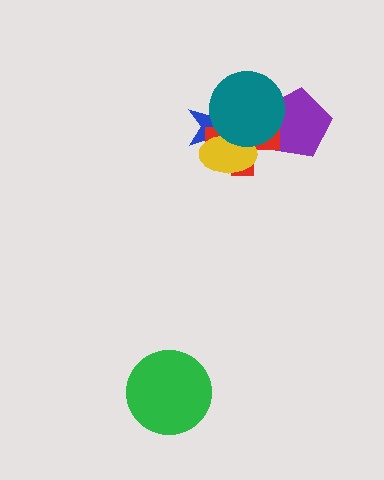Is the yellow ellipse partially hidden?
Yes, it is partially covered by another shape.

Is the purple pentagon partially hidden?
Yes, it is partially covered by another shape.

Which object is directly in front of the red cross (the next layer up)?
The yellow ellipse is directly in front of the red cross.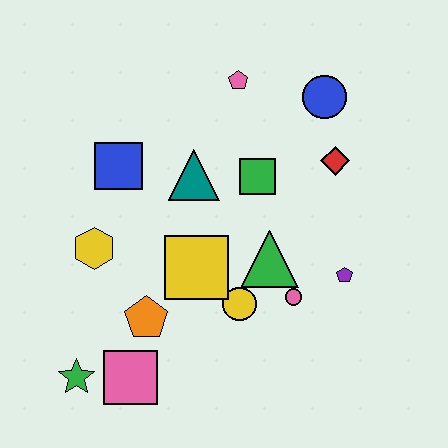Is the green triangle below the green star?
No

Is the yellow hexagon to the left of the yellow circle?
Yes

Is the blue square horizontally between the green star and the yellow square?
Yes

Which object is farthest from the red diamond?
The green star is farthest from the red diamond.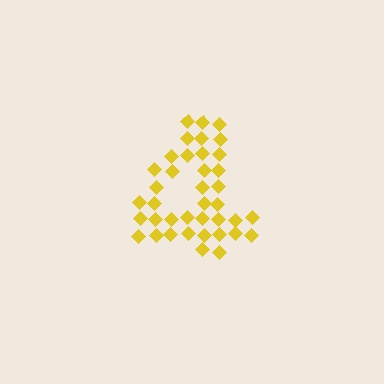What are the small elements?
The small elements are diamonds.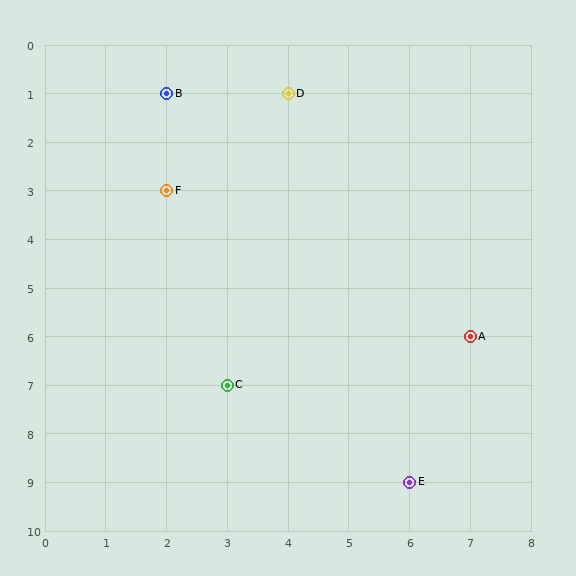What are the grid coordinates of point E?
Point E is at grid coordinates (6, 9).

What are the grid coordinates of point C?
Point C is at grid coordinates (3, 7).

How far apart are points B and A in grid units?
Points B and A are 5 columns and 5 rows apart (about 7.1 grid units diagonally).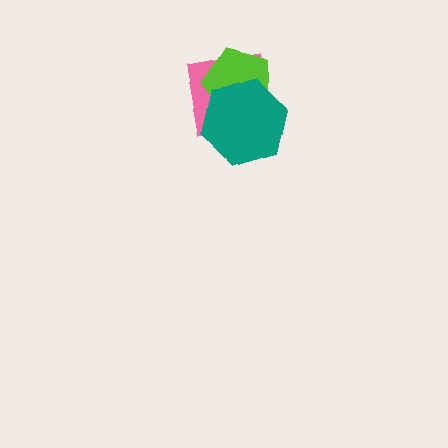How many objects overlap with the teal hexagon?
2 objects overlap with the teal hexagon.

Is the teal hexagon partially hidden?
No, no other shape covers it.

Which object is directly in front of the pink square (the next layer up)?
The lime pentagon is directly in front of the pink square.